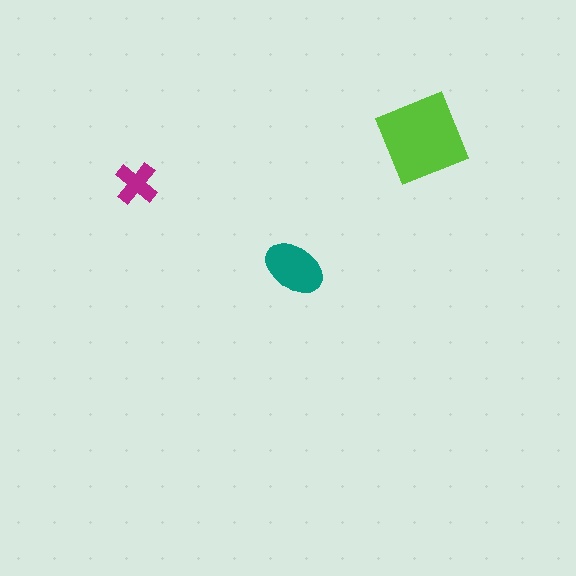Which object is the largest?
The lime square.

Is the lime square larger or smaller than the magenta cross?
Larger.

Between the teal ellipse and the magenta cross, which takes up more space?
The teal ellipse.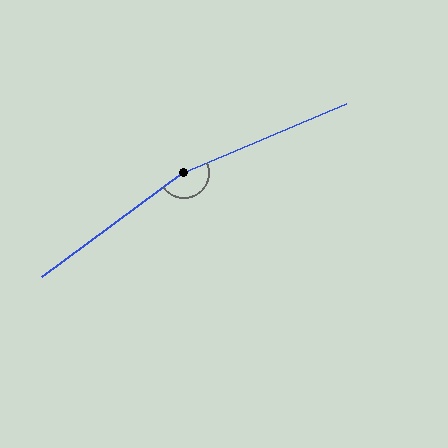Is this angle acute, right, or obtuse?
It is obtuse.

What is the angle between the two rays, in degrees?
Approximately 167 degrees.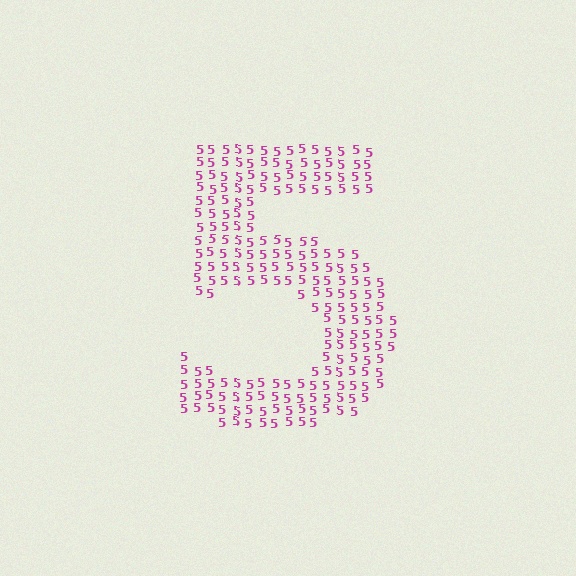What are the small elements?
The small elements are digit 5's.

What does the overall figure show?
The overall figure shows the digit 5.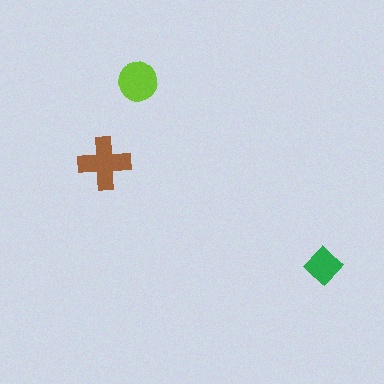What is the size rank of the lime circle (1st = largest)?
2nd.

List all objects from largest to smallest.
The brown cross, the lime circle, the green diamond.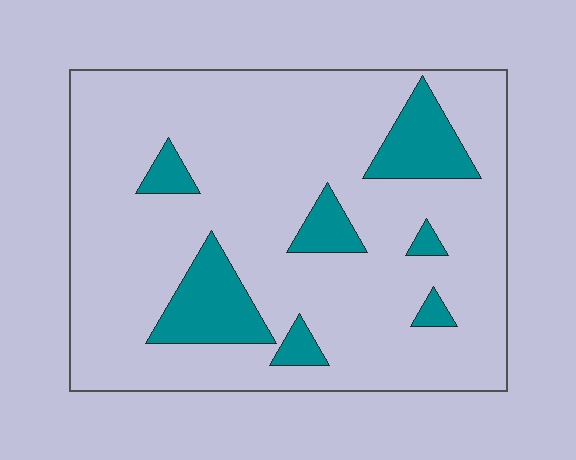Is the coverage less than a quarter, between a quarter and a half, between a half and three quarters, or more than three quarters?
Less than a quarter.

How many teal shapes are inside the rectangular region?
7.